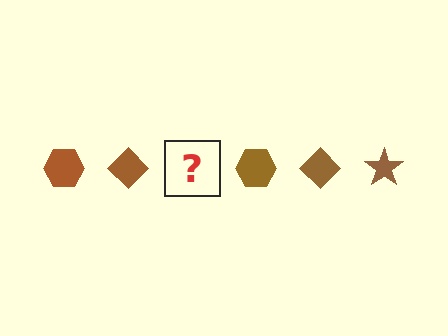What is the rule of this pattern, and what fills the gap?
The rule is that the pattern cycles through hexagon, diamond, star shapes in brown. The gap should be filled with a brown star.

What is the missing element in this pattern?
The missing element is a brown star.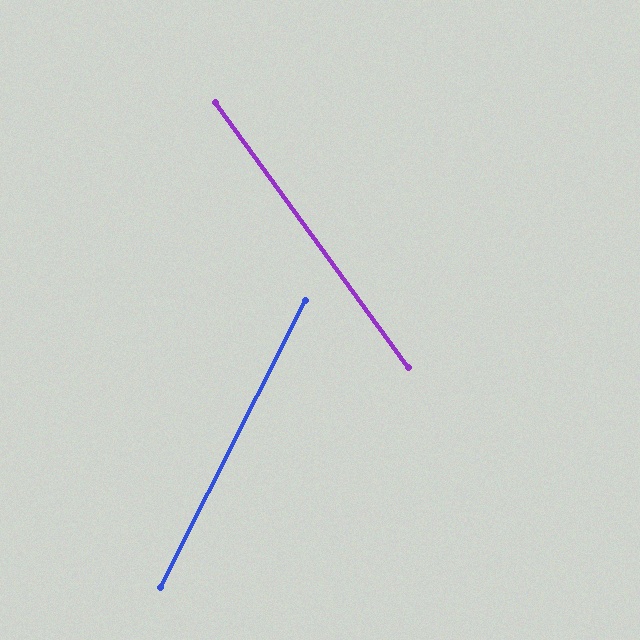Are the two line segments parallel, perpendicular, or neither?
Neither parallel nor perpendicular — they differ by about 63°.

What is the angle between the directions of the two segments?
Approximately 63 degrees.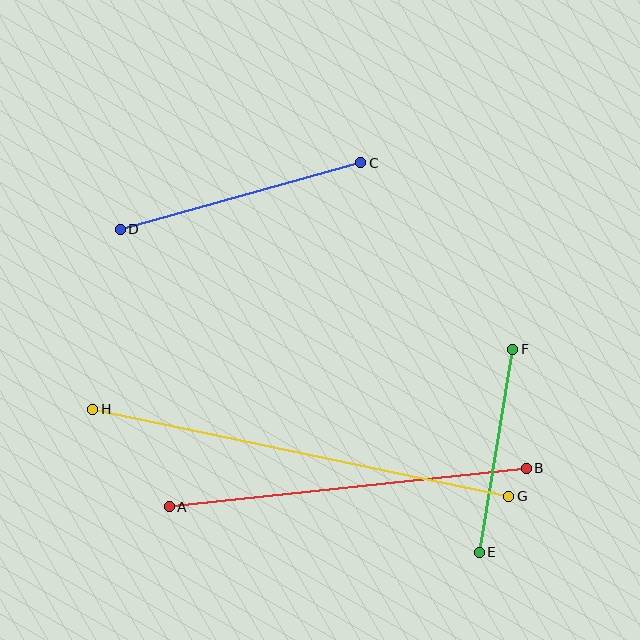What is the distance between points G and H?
The distance is approximately 425 pixels.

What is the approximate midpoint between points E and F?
The midpoint is at approximately (496, 451) pixels.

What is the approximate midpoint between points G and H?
The midpoint is at approximately (301, 453) pixels.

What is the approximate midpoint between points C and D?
The midpoint is at approximately (240, 196) pixels.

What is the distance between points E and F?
The distance is approximately 206 pixels.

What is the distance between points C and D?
The distance is approximately 250 pixels.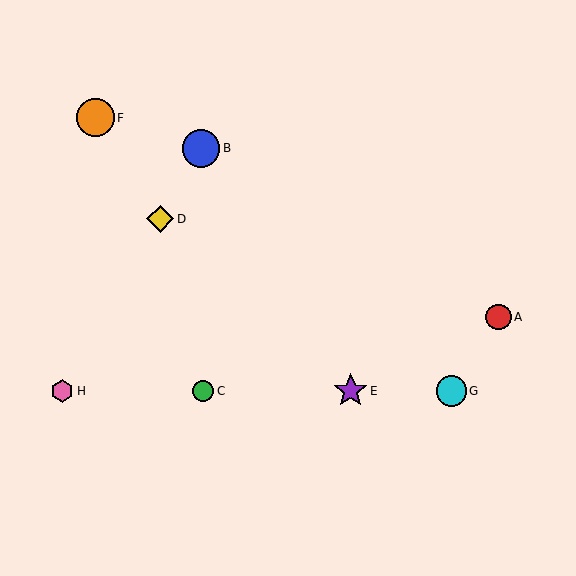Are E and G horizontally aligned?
Yes, both are at y≈391.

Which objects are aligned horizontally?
Objects C, E, G, H are aligned horizontally.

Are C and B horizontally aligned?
No, C is at y≈391 and B is at y≈148.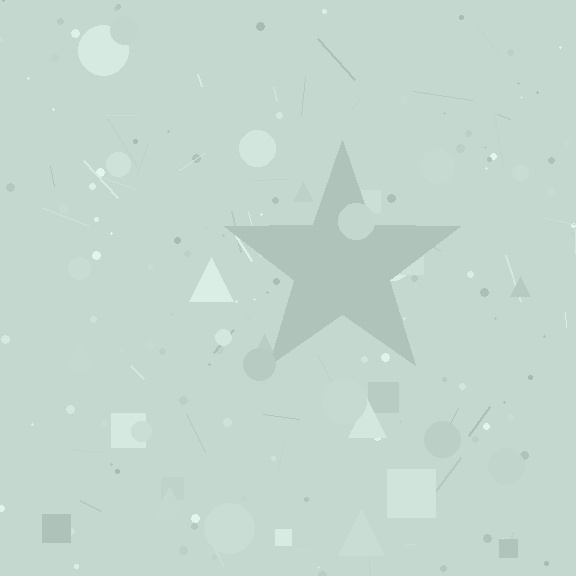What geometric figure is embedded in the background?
A star is embedded in the background.